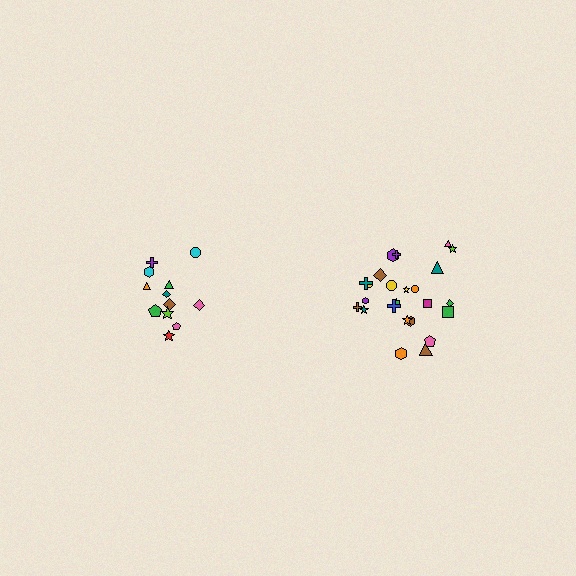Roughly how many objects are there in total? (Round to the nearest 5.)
Roughly 35 objects in total.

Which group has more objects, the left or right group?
The right group.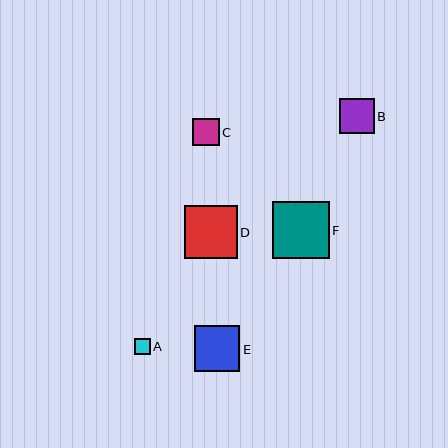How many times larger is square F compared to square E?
Square F is approximately 1.3 times the size of square E.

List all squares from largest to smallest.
From largest to smallest: F, D, E, B, C, A.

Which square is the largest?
Square F is the largest with a size of approximately 57 pixels.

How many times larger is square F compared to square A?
Square F is approximately 3.7 times the size of square A.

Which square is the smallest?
Square A is the smallest with a size of approximately 15 pixels.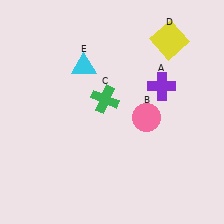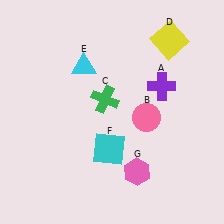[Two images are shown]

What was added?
A cyan square (F), a pink hexagon (G) were added in Image 2.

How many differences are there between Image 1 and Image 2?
There are 2 differences between the two images.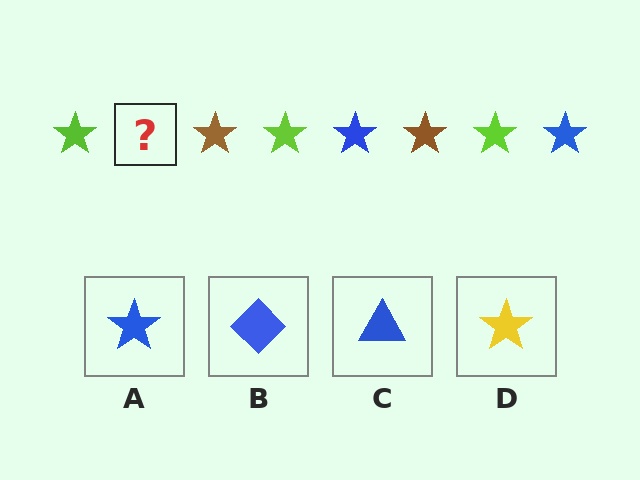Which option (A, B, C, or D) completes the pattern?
A.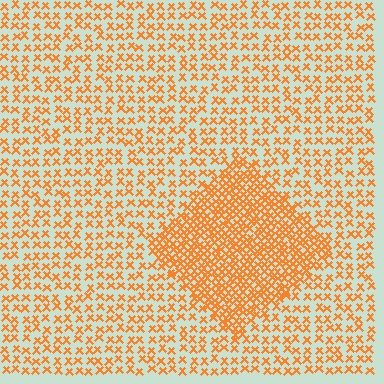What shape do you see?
I see a diamond.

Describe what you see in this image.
The image contains small orange elements arranged at two different densities. A diamond-shaped region is visible where the elements are more densely packed than the surrounding area.